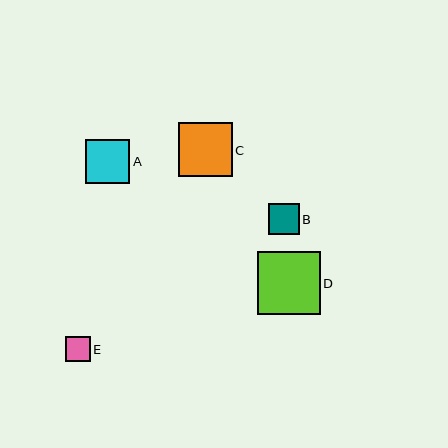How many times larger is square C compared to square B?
Square C is approximately 1.8 times the size of square B.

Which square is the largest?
Square D is the largest with a size of approximately 63 pixels.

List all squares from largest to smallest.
From largest to smallest: D, C, A, B, E.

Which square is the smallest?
Square E is the smallest with a size of approximately 25 pixels.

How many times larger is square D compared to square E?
Square D is approximately 2.6 times the size of square E.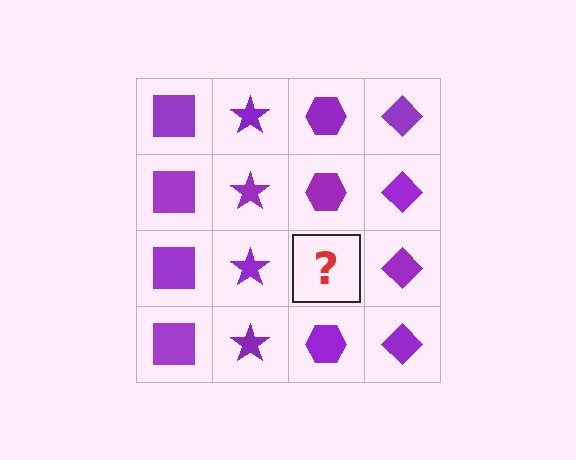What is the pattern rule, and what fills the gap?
The rule is that each column has a consistent shape. The gap should be filled with a purple hexagon.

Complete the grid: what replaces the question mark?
The question mark should be replaced with a purple hexagon.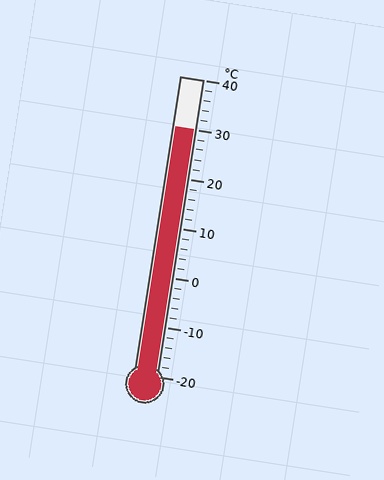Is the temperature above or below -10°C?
The temperature is above -10°C.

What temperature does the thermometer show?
The thermometer shows approximately 30°C.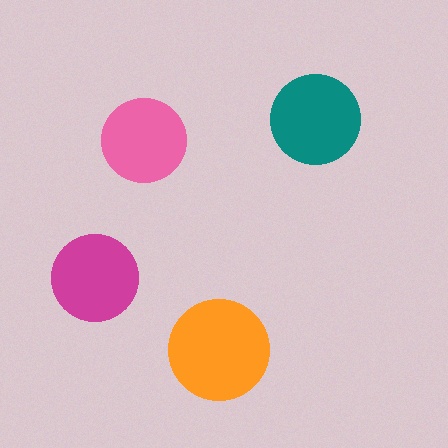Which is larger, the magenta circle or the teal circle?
The teal one.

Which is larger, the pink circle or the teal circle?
The teal one.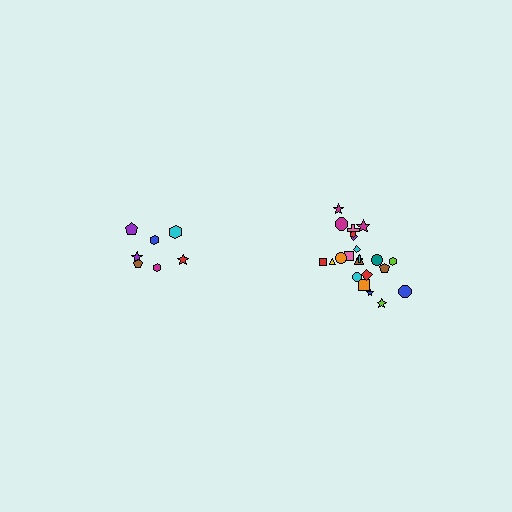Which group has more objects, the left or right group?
The right group.